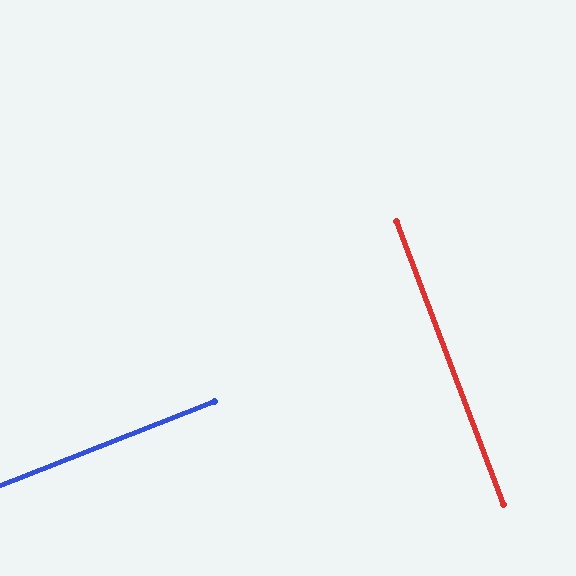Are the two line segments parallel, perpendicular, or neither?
Perpendicular — they meet at approximately 90°.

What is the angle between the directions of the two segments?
Approximately 90 degrees.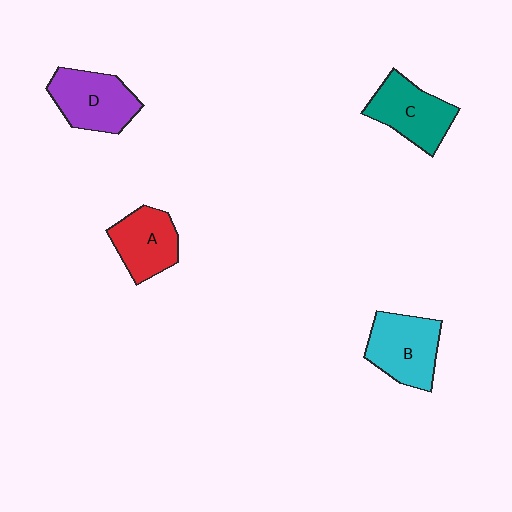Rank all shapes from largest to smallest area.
From largest to smallest: B (cyan), D (purple), C (teal), A (red).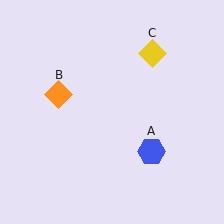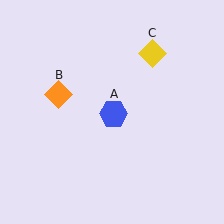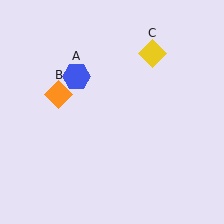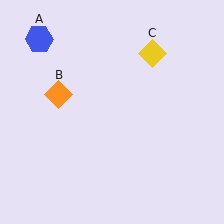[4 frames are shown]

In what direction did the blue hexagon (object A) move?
The blue hexagon (object A) moved up and to the left.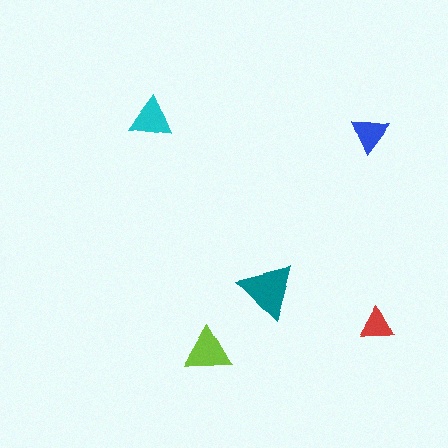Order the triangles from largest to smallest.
the teal one, the lime one, the cyan one, the blue one, the red one.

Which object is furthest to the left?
The cyan triangle is leftmost.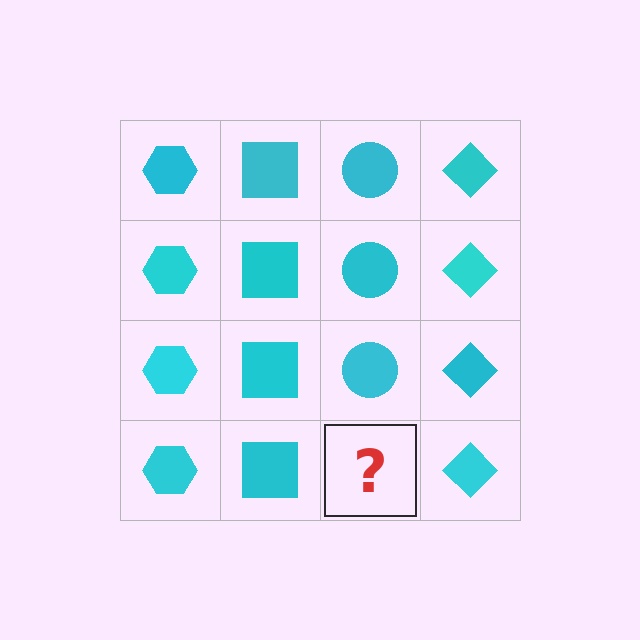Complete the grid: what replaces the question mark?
The question mark should be replaced with a cyan circle.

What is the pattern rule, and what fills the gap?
The rule is that each column has a consistent shape. The gap should be filled with a cyan circle.